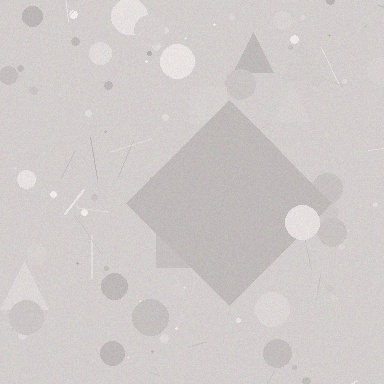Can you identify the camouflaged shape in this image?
The camouflaged shape is a diamond.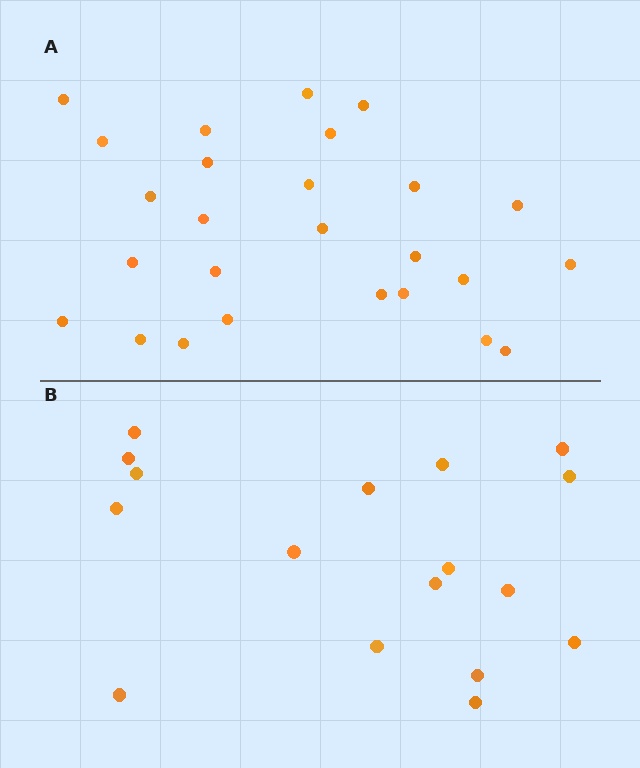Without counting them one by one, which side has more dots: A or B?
Region A (the top region) has more dots.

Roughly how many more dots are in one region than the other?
Region A has roughly 8 or so more dots than region B.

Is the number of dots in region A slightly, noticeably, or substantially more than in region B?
Region A has substantially more. The ratio is roughly 1.5 to 1.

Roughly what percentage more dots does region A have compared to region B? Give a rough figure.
About 55% more.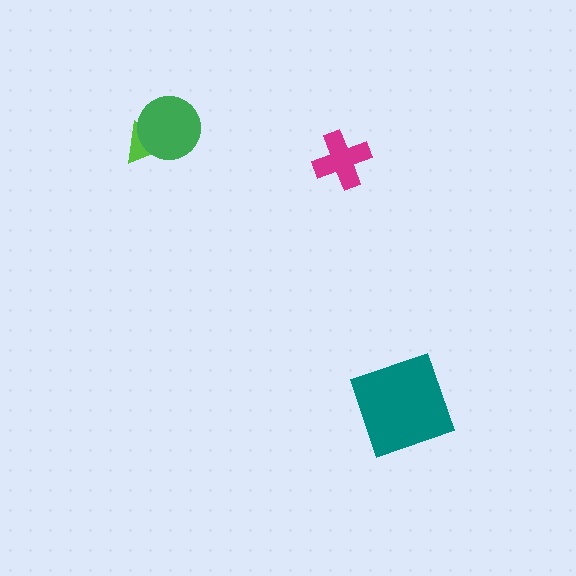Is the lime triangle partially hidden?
Yes, it is partially covered by another shape.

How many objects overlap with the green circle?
1 object overlaps with the green circle.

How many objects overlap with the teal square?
0 objects overlap with the teal square.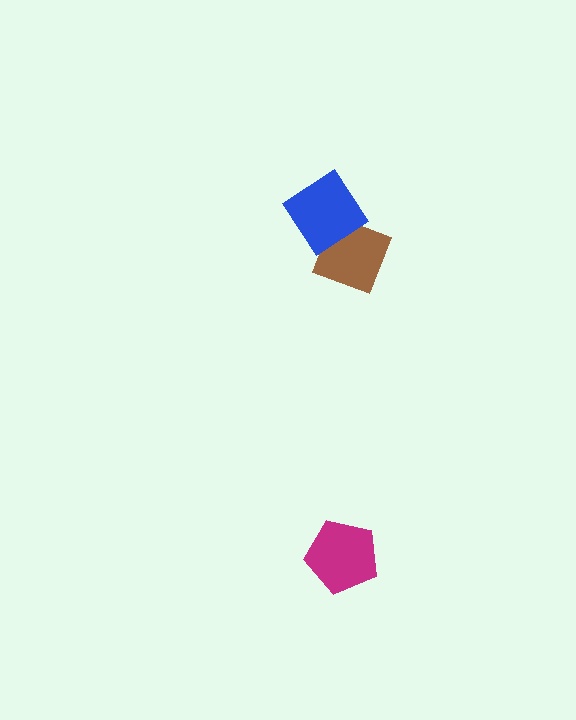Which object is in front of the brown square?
The blue diamond is in front of the brown square.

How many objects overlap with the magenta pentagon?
0 objects overlap with the magenta pentagon.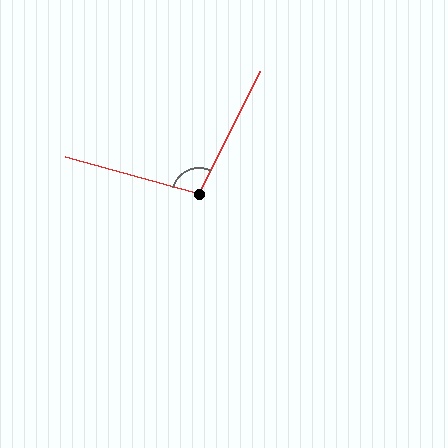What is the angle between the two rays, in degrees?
Approximately 101 degrees.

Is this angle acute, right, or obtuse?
It is obtuse.